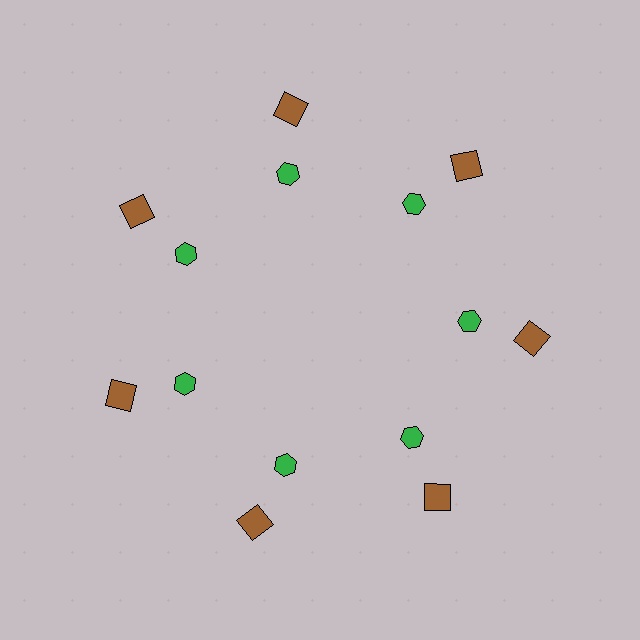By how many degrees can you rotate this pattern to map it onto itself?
The pattern maps onto itself every 51 degrees of rotation.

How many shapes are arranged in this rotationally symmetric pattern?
There are 14 shapes, arranged in 7 groups of 2.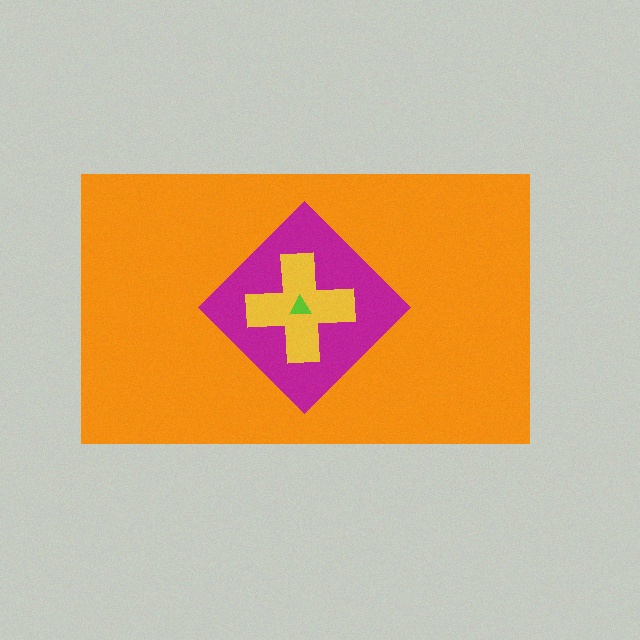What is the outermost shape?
The orange rectangle.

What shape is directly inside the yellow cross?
The lime triangle.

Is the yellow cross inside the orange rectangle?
Yes.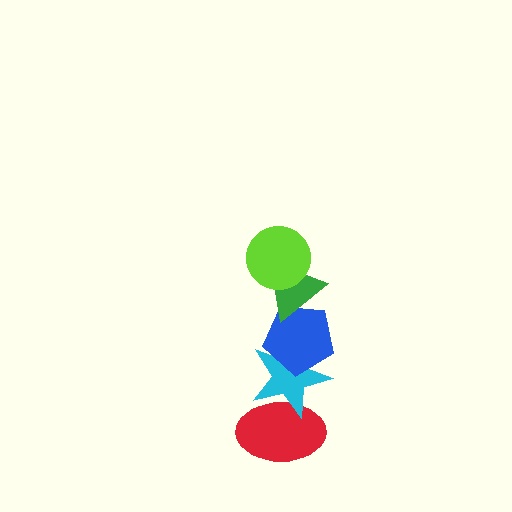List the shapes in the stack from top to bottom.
From top to bottom: the lime circle, the green triangle, the blue pentagon, the cyan star, the red ellipse.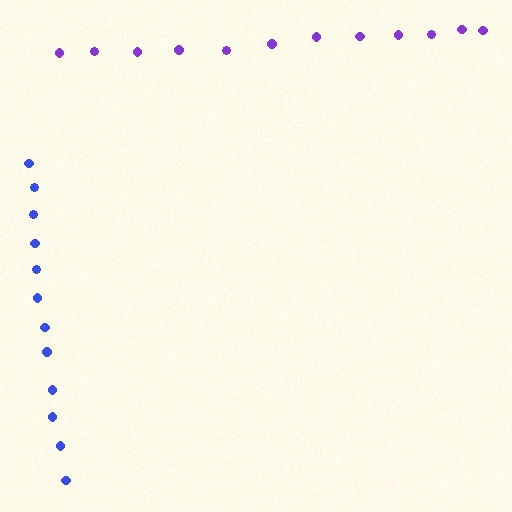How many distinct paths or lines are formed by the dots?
There are 2 distinct paths.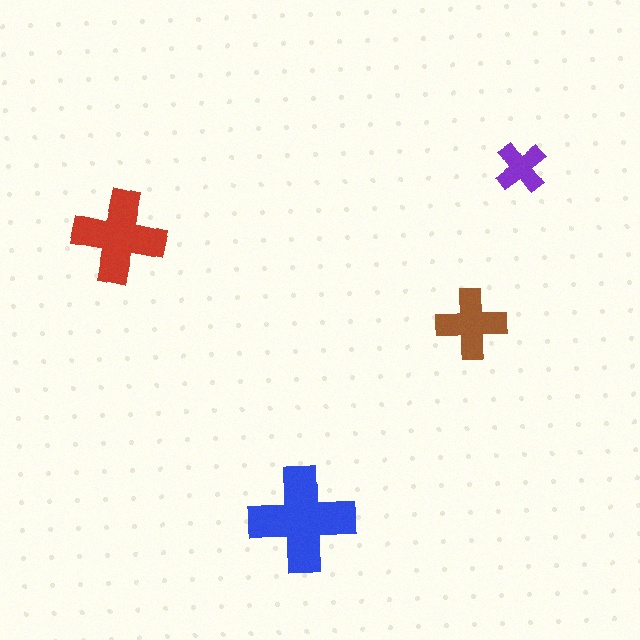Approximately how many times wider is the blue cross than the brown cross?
About 1.5 times wider.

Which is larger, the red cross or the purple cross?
The red one.